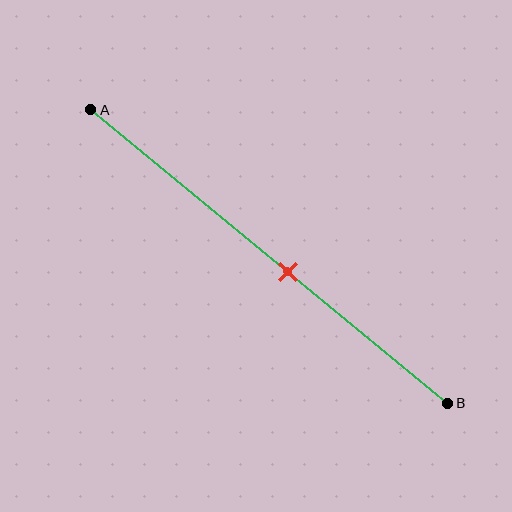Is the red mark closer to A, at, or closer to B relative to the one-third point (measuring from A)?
The red mark is closer to point B than the one-third point of segment AB.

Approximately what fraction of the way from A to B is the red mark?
The red mark is approximately 55% of the way from A to B.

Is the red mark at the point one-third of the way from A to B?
No, the mark is at about 55% from A, not at the 33% one-third point.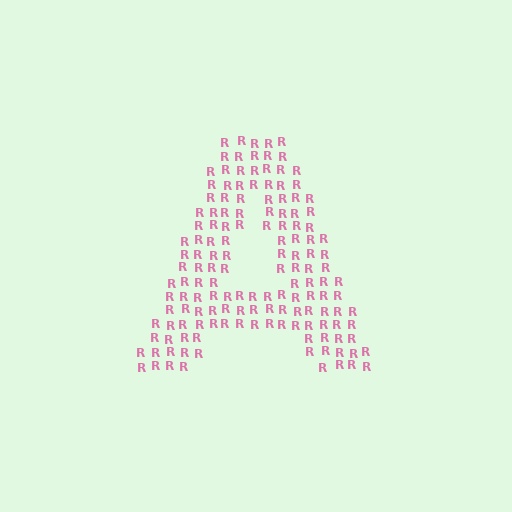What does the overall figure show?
The overall figure shows the letter A.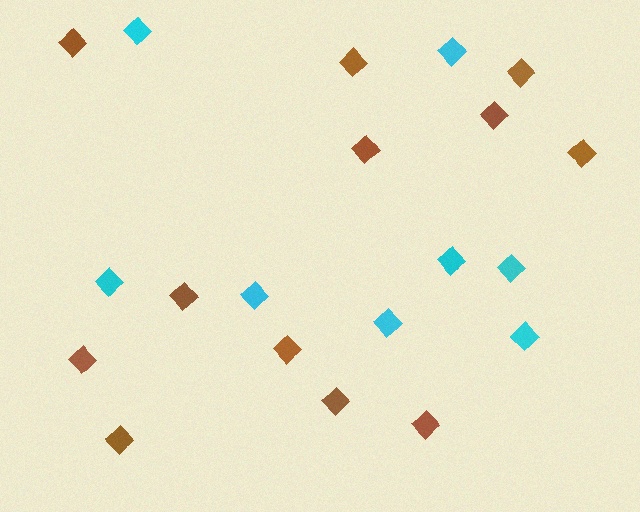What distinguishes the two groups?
There are 2 groups: one group of cyan diamonds (8) and one group of brown diamonds (12).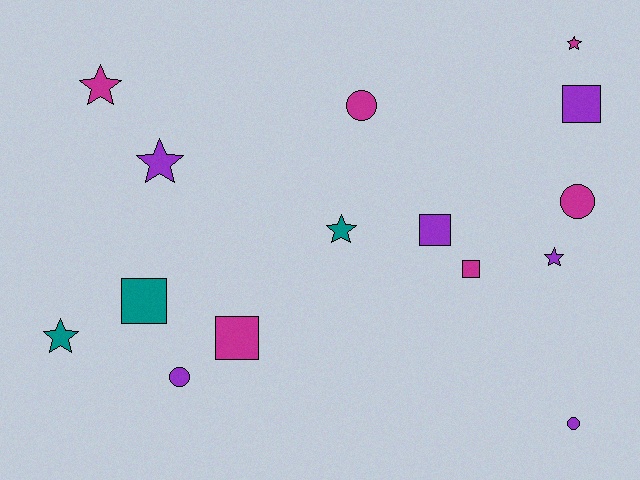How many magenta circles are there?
There are 2 magenta circles.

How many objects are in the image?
There are 15 objects.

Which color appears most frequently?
Magenta, with 6 objects.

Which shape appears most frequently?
Star, with 6 objects.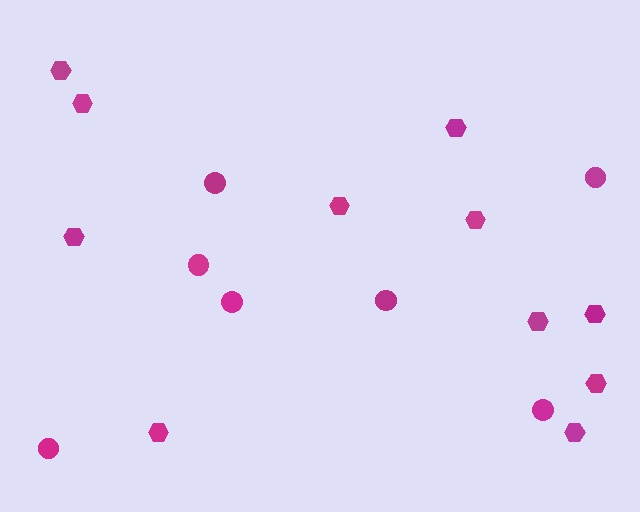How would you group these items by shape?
There are 2 groups: one group of hexagons (11) and one group of circles (7).